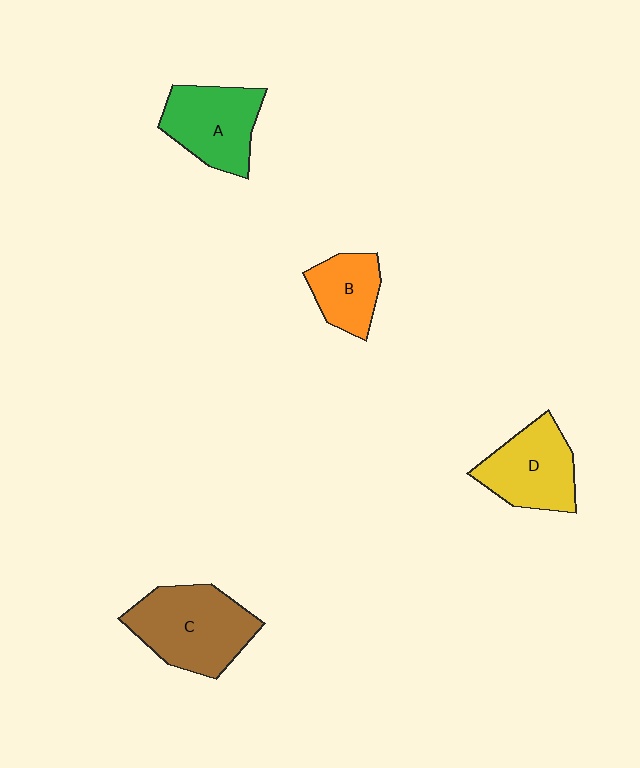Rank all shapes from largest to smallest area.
From largest to smallest: C (brown), A (green), D (yellow), B (orange).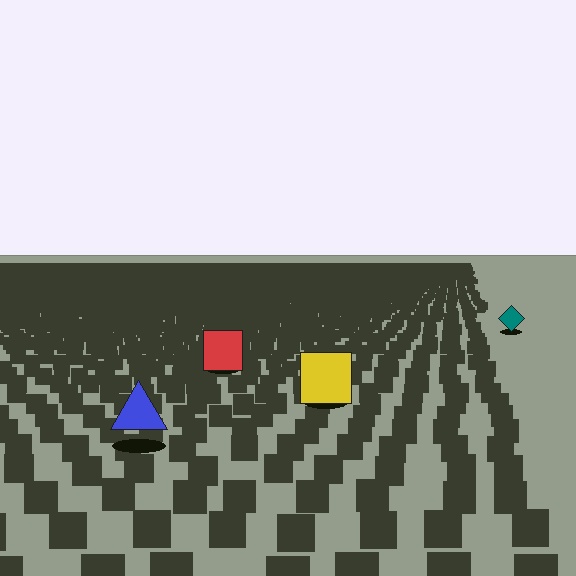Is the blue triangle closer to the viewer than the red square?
Yes. The blue triangle is closer — you can tell from the texture gradient: the ground texture is coarser near it.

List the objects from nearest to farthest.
From nearest to farthest: the blue triangle, the yellow square, the red square, the teal diamond.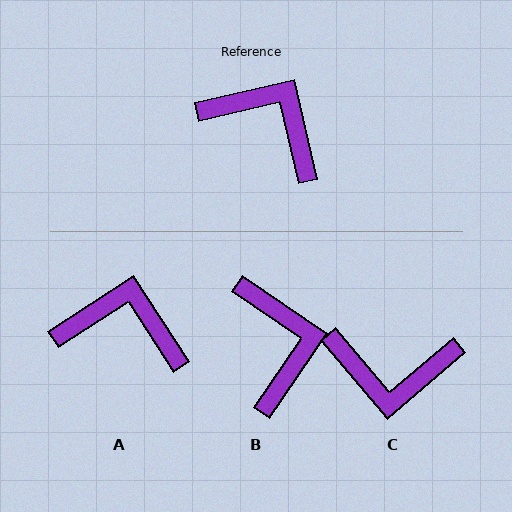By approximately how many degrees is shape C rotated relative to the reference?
Approximately 153 degrees clockwise.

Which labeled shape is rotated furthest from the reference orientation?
C, about 153 degrees away.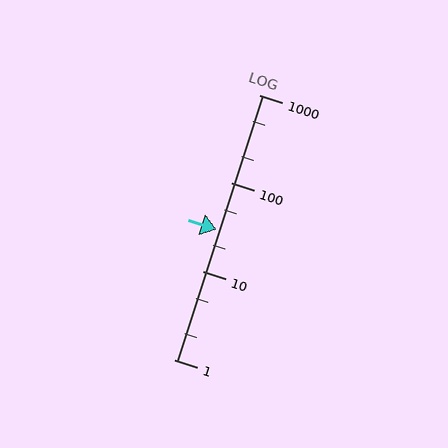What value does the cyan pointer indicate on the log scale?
The pointer indicates approximately 30.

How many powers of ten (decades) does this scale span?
The scale spans 3 decades, from 1 to 1000.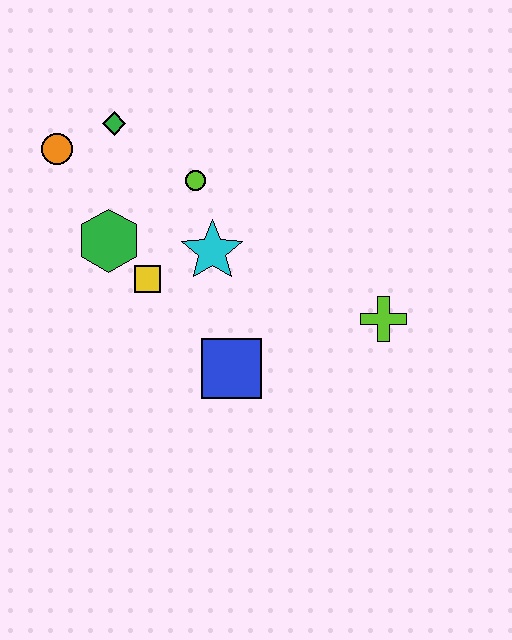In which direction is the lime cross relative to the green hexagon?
The lime cross is to the right of the green hexagon.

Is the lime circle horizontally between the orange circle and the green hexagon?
No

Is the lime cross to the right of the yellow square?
Yes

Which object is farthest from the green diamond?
The lime cross is farthest from the green diamond.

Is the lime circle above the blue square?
Yes